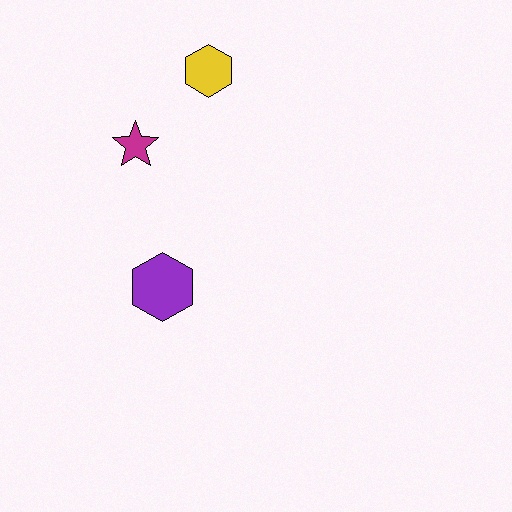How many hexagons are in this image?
There are 2 hexagons.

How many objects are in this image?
There are 3 objects.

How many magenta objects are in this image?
There is 1 magenta object.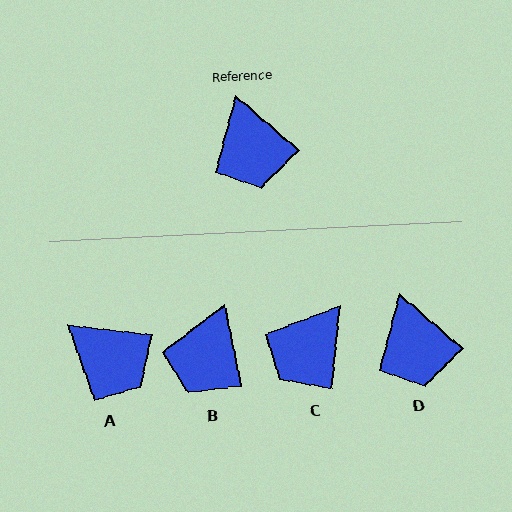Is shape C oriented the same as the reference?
No, it is off by about 55 degrees.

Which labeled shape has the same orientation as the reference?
D.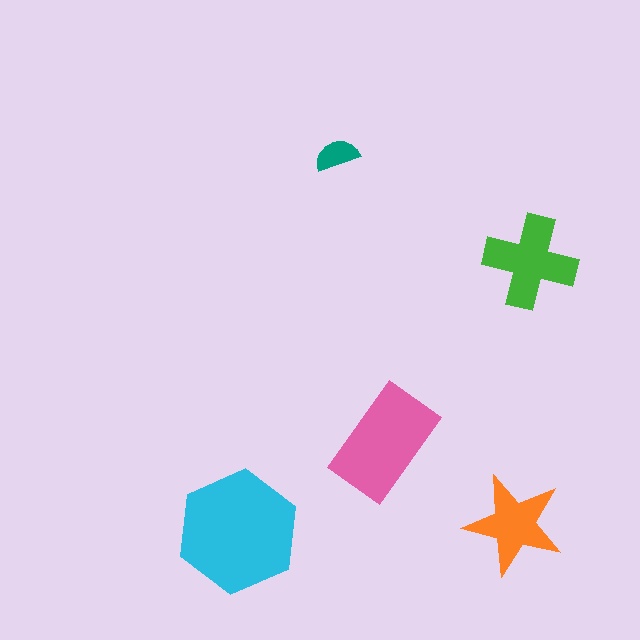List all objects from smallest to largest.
The teal semicircle, the orange star, the green cross, the pink rectangle, the cyan hexagon.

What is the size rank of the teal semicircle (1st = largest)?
5th.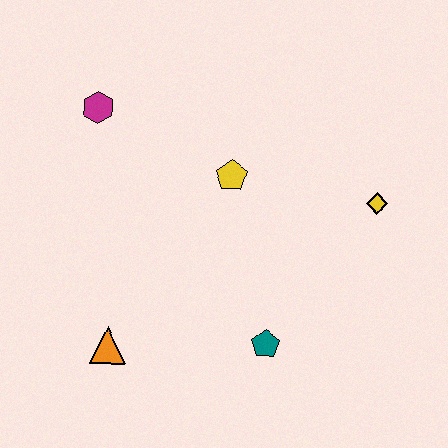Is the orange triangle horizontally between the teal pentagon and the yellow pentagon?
No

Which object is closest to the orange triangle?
The teal pentagon is closest to the orange triangle.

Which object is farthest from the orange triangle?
The yellow diamond is farthest from the orange triangle.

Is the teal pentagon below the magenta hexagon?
Yes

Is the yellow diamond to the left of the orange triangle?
No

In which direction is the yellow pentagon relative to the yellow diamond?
The yellow pentagon is to the left of the yellow diamond.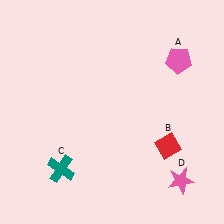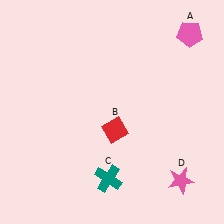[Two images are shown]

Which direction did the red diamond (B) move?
The red diamond (B) moved left.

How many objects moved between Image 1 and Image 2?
3 objects moved between the two images.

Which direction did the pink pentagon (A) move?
The pink pentagon (A) moved up.